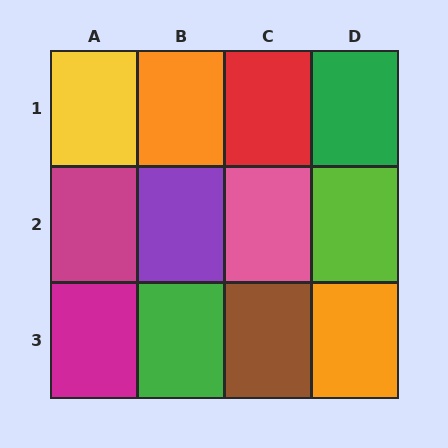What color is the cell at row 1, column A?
Yellow.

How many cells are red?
1 cell is red.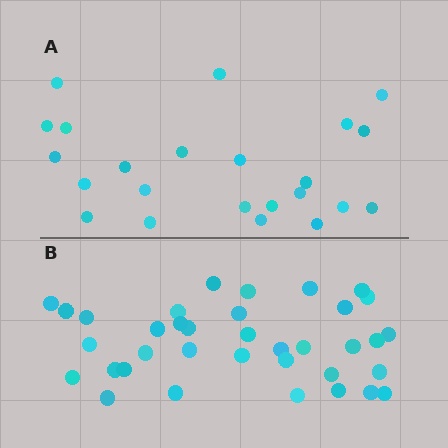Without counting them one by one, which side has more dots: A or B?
Region B (the bottom region) has more dots.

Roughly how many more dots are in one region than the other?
Region B has approximately 15 more dots than region A.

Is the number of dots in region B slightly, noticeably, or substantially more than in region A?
Region B has substantially more. The ratio is roughly 1.6 to 1.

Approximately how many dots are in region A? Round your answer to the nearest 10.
About 20 dots. (The exact count is 23, which rounds to 20.)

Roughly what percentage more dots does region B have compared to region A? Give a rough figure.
About 55% more.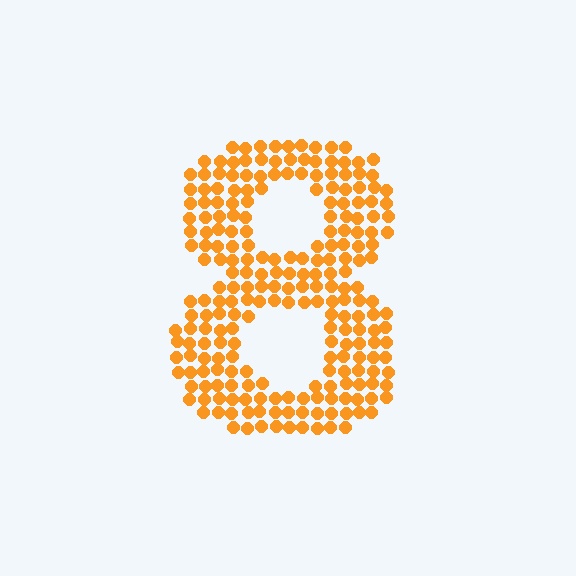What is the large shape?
The large shape is the digit 8.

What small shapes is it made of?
It is made of small circles.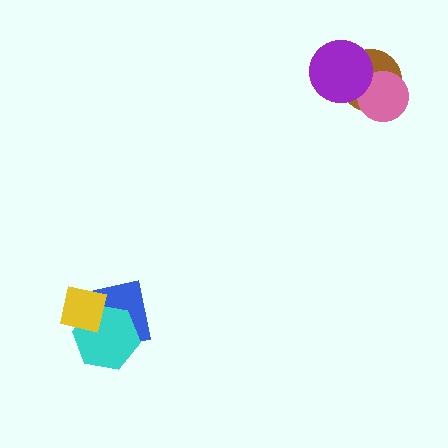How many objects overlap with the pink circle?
2 objects overlap with the pink circle.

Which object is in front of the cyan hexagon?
The yellow square is in front of the cyan hexagon.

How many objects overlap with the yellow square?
2 objects overlap with the yellow square.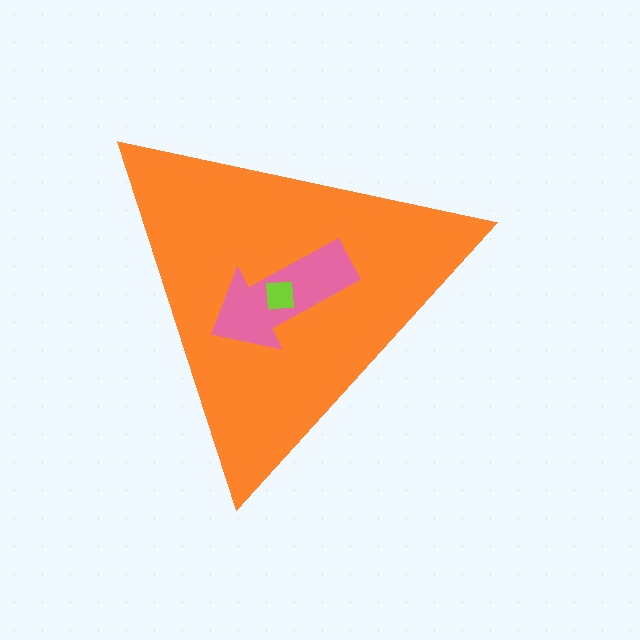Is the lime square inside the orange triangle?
Yes.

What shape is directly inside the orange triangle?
The pink arrow.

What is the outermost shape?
The orange triangle.